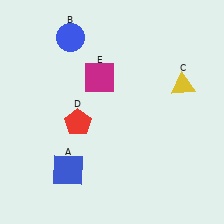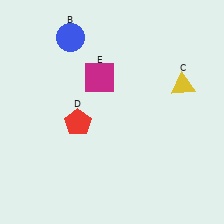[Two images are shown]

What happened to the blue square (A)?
The blue square (A) was removed in Image 2. It was in the bottom-left area of Image 1.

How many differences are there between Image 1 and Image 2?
There is 1 difference between the two images.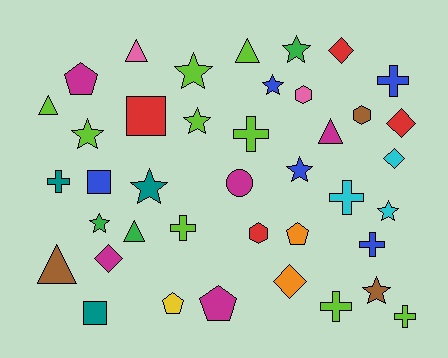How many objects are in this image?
There are 40 objects.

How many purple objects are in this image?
There are no purple objects.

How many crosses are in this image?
There are 8 crosses.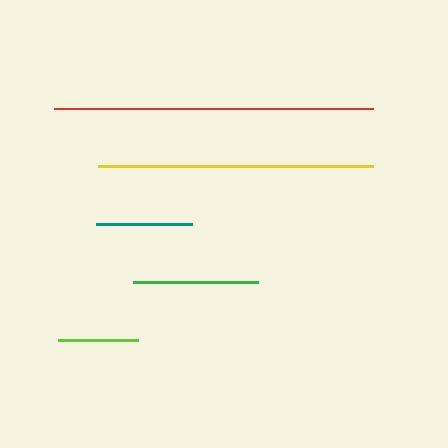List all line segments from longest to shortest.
From longest to shortest: red, yellow, green, teal, lime.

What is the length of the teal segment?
The teal segment is approximately 96 pixels long.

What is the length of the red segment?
The red segment is approximately 319 pixels long.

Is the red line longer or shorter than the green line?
The red line is longer than the green line.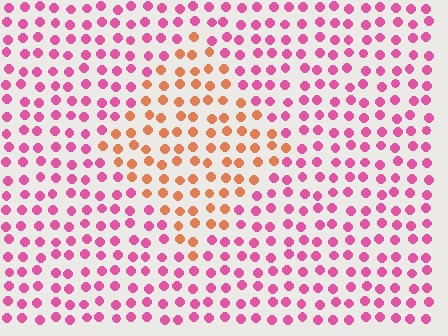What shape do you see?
I see a diamond.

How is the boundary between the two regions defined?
The boundary is defined purely by a slight shift in hue (about 51 degrees). Spacing, size, and orientation are identical on both sides.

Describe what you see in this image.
The image is filled with small pink elements in a uniform arrangement. A diamond-shaped region is visible where the elements are tinted to a slightly different hue, forming a subtle color boundary.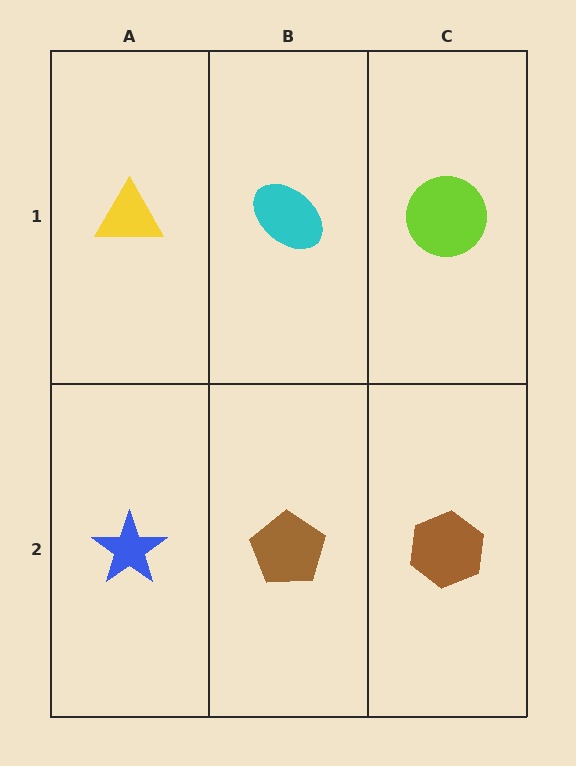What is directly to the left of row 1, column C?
A cyan ellipse.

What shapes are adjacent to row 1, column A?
A blue star (row 2, column A), a cyan ellipse (row 1, column B).